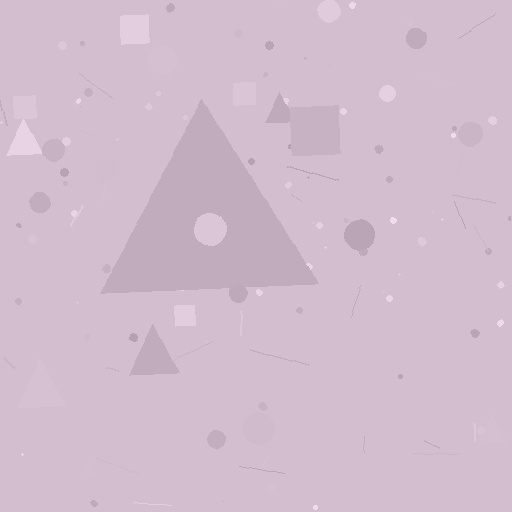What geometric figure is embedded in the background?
A triangle is embedded in the background.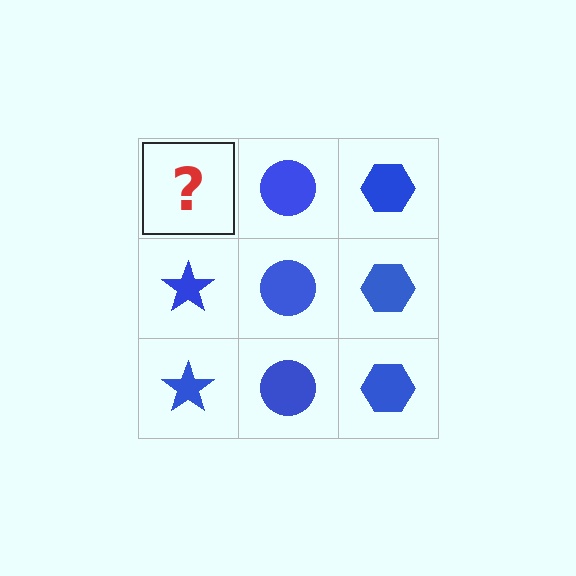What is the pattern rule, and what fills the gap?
The rule is that each column has a consistent shape. The gap should be filled with a blue star.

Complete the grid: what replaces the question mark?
The question mark should be replaced with a blue star.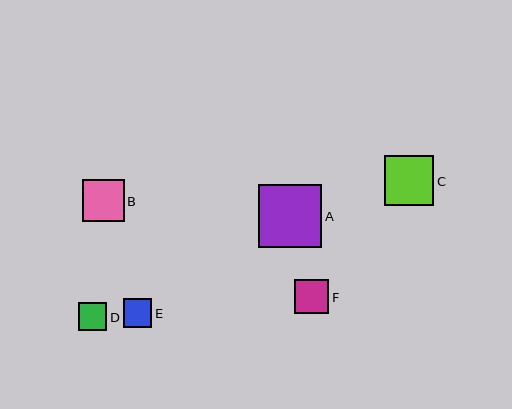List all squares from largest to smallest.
From largest to smallest: A, C, B, F, E, D.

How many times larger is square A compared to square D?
Square A is approximately 2.2 times the size of square D.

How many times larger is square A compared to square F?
Square A is approximately 1.8 times the size of square F.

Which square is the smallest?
Square D is the smallest with a size of approximately 28 pixels.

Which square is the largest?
Square A is the largest with a size of approximately 63 pixels.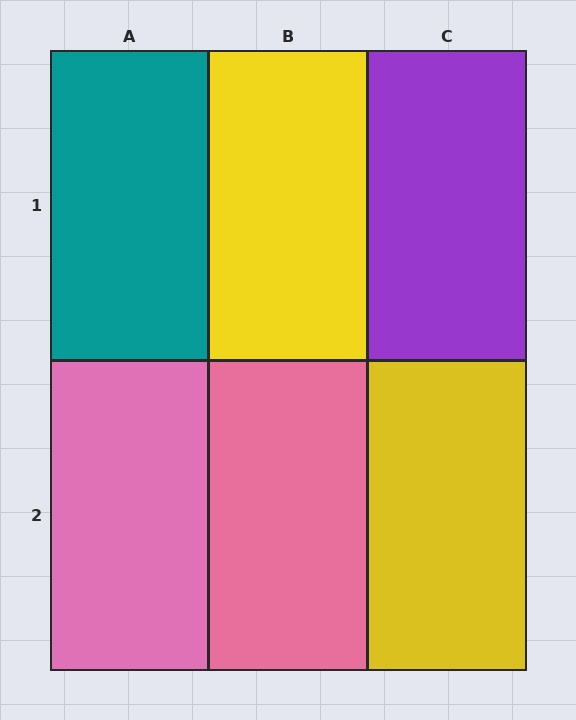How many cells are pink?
2 cells are pink.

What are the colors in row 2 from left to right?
Pink, pink, yellow.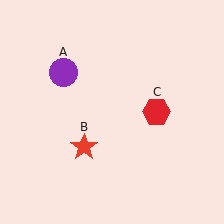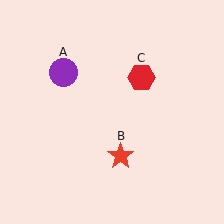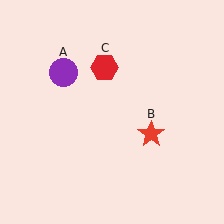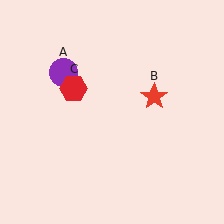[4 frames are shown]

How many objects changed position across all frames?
2 objects changed position: red star (object B), red hexagon (object C).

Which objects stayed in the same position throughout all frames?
Purple circle (object A) remained stationary.